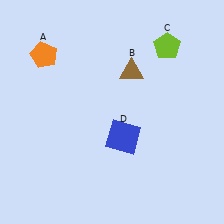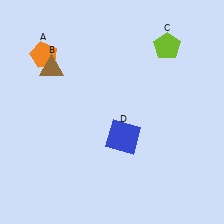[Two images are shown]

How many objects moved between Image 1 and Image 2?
1 object moved between the two images.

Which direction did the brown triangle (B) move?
The brown triangle (B) moved left.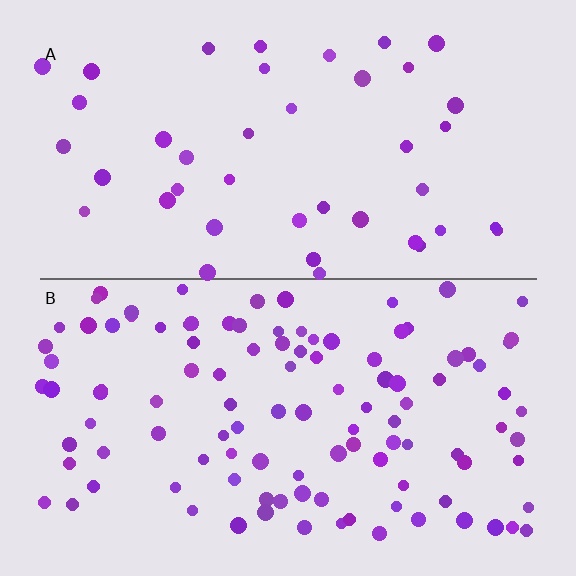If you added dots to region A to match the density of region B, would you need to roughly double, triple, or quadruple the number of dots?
Approximately triple.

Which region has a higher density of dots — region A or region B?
B (the bottom).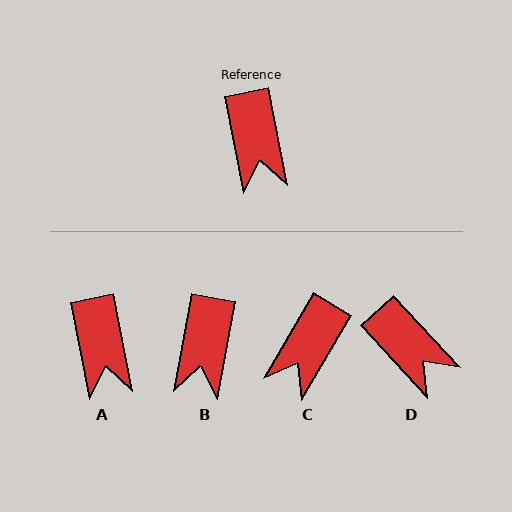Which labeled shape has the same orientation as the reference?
A.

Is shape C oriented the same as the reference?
No, it is off by about 41 degrees.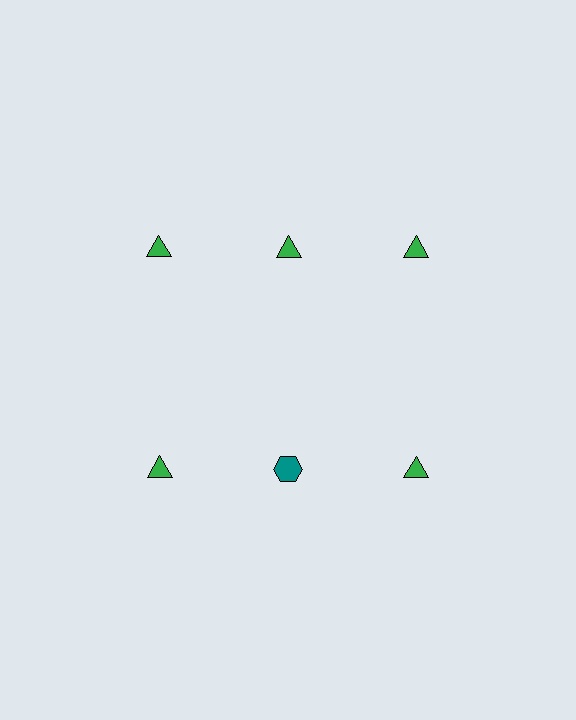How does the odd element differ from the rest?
It differs in both color (teal instead of green) and shape (hexagon instead of triangle).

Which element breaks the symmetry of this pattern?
The teal hexagon in the second row, second from left column breaks the symmetry. All other shapes are green triangles.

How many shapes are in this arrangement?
There are 6 shapes arranged in a grid pattern.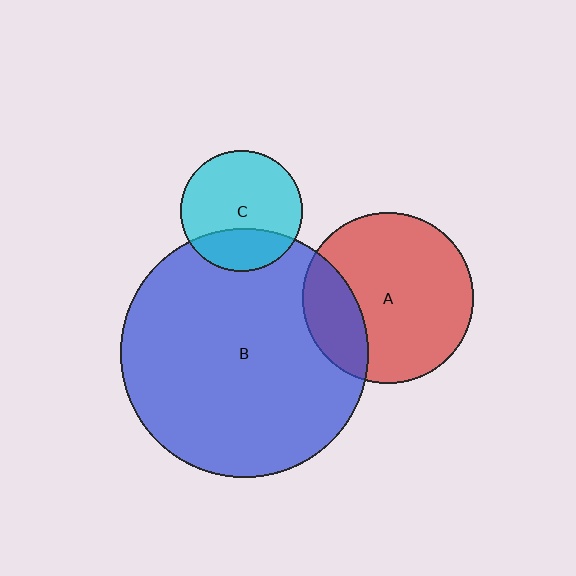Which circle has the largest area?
Circle B (blue).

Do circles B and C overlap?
Yes.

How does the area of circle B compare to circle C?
Approximately 4.2 times.